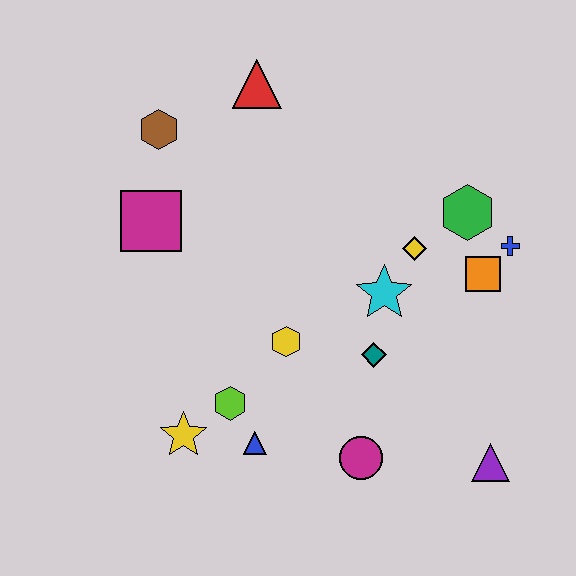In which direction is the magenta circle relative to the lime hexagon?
The magenta circle is to the right of the lime hexagon.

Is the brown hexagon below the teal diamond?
No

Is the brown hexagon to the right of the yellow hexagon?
No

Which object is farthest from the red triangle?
The purple triangle is farthest from the red triangle.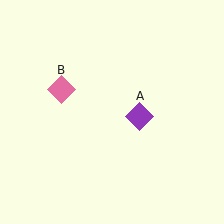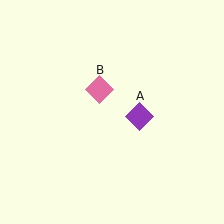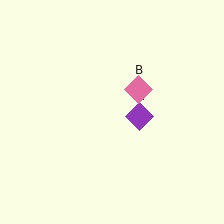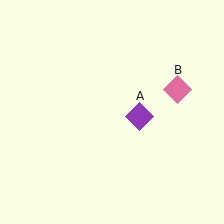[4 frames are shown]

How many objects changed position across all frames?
1 object changed position: pink diamond (object B).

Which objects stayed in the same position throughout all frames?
Purple diamond (object A) remained stationary.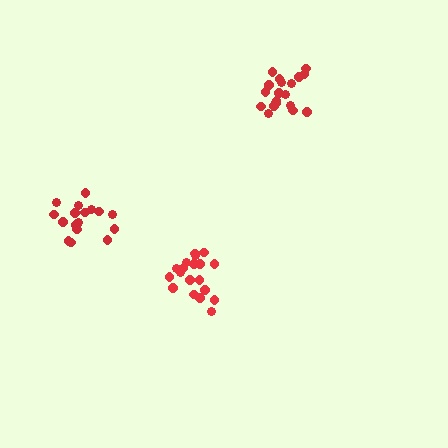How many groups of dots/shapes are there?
There are 3 groups.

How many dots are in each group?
Group 1: 20 dots, Group 2: 19 dots, Group 3: 17 dots (56 total).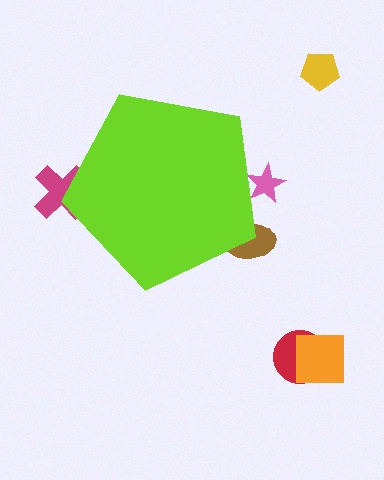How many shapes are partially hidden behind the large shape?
3 shapes are partially hidden.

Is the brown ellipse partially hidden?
Yes, the brown ellipse is partially hidden behind the lime pentagon.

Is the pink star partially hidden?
Yes, the pink star is partially hidden behind the lime pentagon.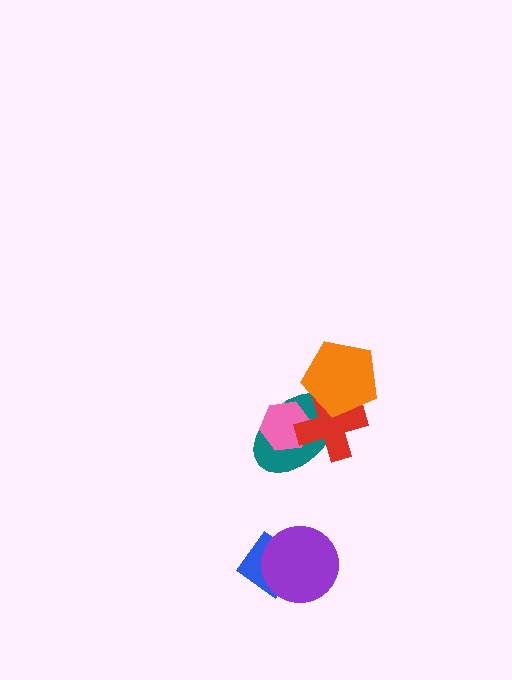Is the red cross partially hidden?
Yes, it is partially covered by another shape.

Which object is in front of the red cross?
The orange pentagon is in front of the red cross.